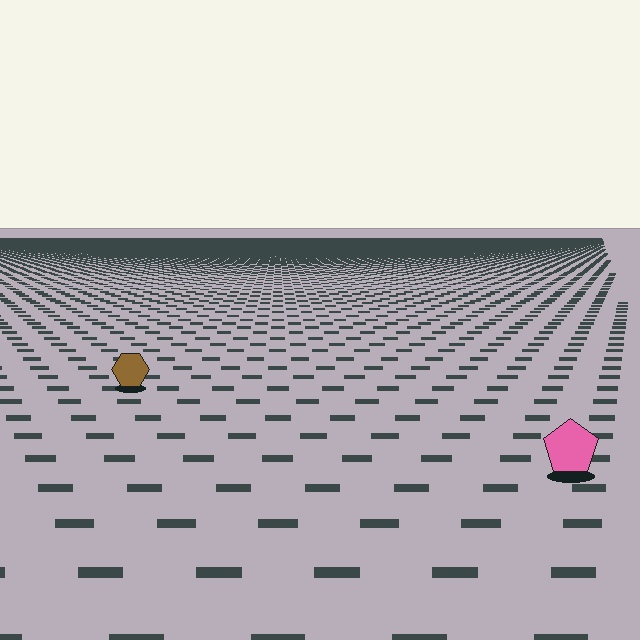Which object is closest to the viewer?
The pink pentagon is closest. The texture marks near it are larger and more spread out.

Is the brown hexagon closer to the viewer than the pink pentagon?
No. The pink pentagon is closer — you can tell from the texture gradient: the ground texture is coarser near it.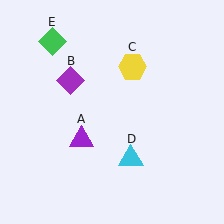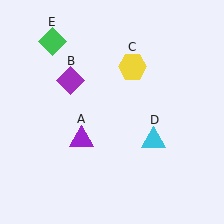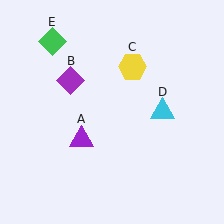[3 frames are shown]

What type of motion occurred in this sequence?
The cyan triangle (object D) rotated counterclockwise around the center of the scene.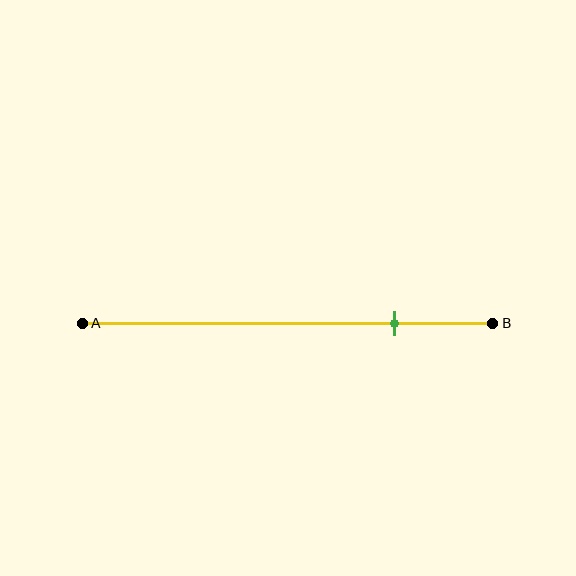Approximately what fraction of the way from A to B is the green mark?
The green mark is approximately 75% of the way from A to B.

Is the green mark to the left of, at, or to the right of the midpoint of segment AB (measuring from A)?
The green mark is to the right of the midpoint of segment AB.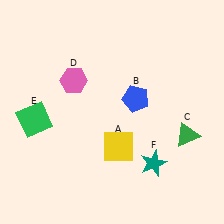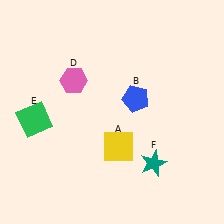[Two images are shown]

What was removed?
The green triangle (C) was removed in Image 2.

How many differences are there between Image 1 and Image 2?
There is 1 difference between the two images.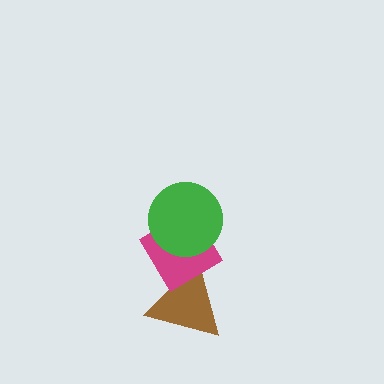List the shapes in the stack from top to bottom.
From top to bottom: the green circle, the magenta diamond, the brown triangle.